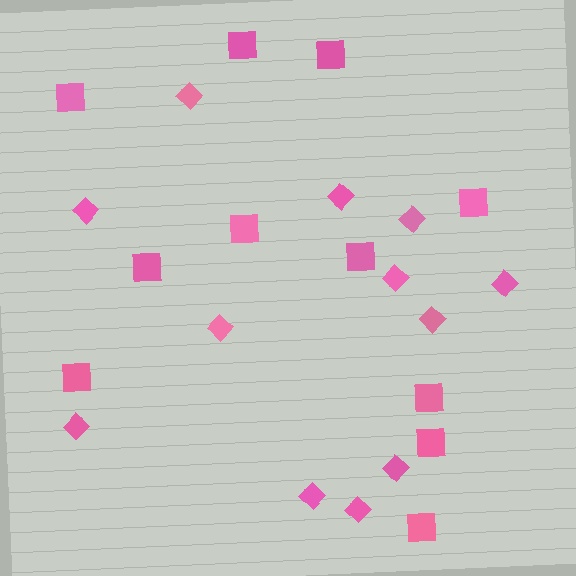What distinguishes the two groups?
There are 2 groups: one group of squares (11) and one group of diamonds (12).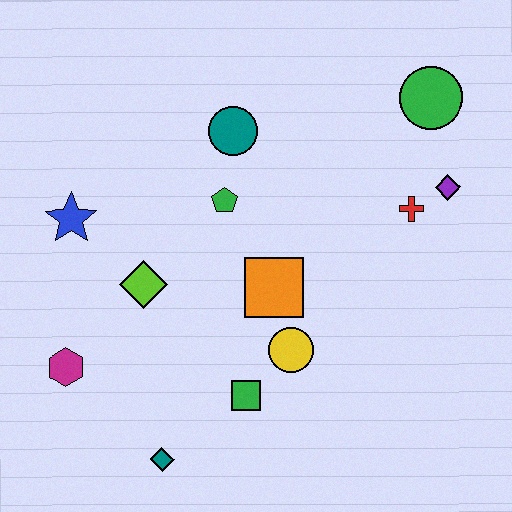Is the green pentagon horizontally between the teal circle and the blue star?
Yes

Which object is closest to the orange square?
The yellow circle is closest to the orange square.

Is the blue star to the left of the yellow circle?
Yes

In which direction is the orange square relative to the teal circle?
The orange square is below the teal circle.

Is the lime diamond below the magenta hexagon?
No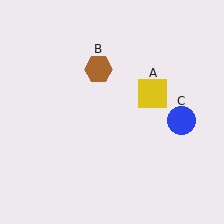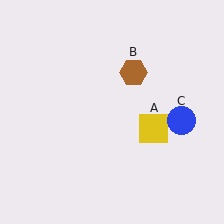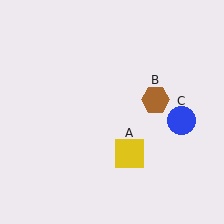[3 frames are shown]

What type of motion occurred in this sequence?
The yellow square (object A), brown hexagon (object B) rotated clockwise around the center of the scene.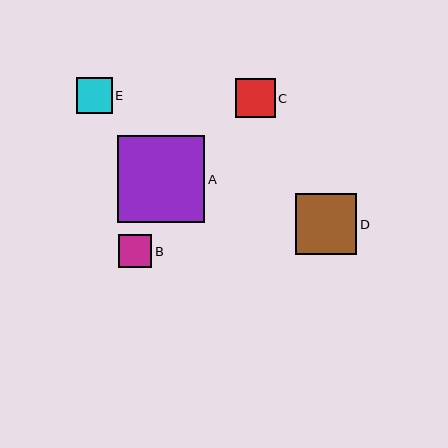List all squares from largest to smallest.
From largest to smallest: A, D, C, E, B.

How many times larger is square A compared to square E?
Square A is approximately 2.4 times the size of square E.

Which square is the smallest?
Square B is the smallest with a size of approximately 33 pixels.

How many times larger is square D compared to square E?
Square D is approximately 1.7 times the size of square E.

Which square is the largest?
Square A is the largest with a size of approximately 87 pixels.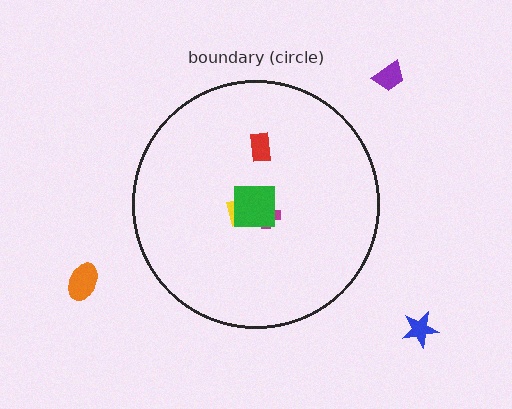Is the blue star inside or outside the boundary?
Outside.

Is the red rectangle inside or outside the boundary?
Inside.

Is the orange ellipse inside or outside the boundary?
Outside.